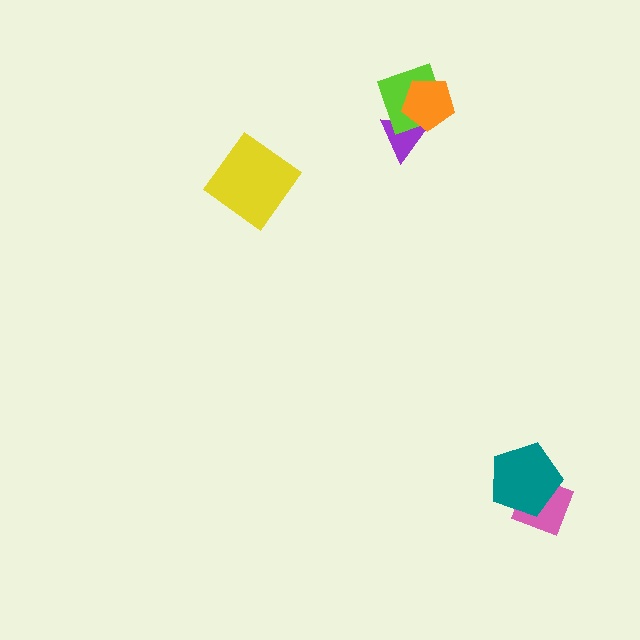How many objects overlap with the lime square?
2 objects overlap with the lime square.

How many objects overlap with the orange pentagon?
2 objects overlap with the orange pentagon.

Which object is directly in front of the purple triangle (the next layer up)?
The lime square is directly in front of the purple triangle.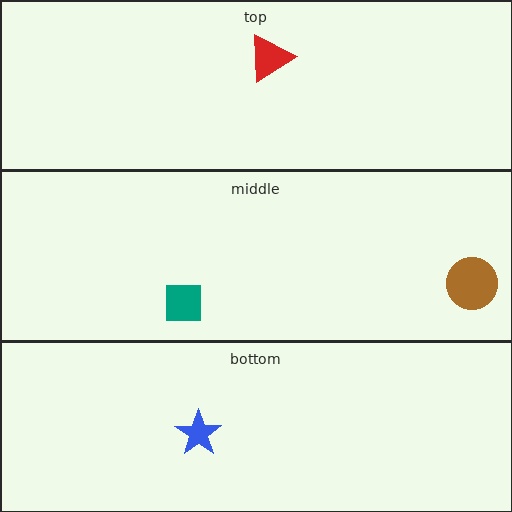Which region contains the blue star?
The bottom region.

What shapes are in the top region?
The red triangle.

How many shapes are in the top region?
1.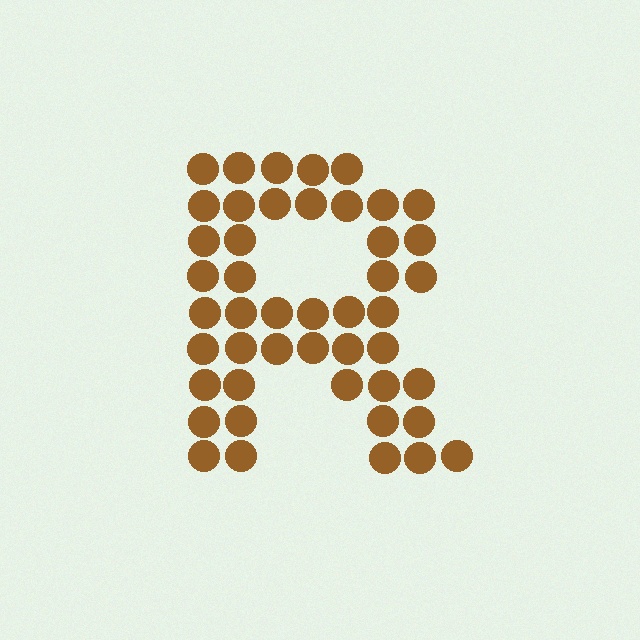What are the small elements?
The small elements are circles.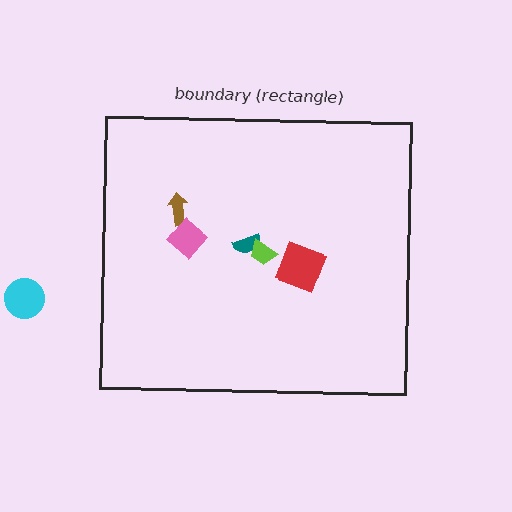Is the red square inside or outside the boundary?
Inside.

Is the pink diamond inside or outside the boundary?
Inside.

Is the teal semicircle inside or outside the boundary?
Inside.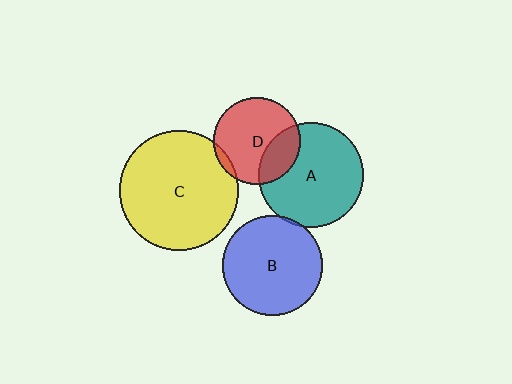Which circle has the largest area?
Circle C (yellow).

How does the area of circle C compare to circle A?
Approximately 1.3 times.